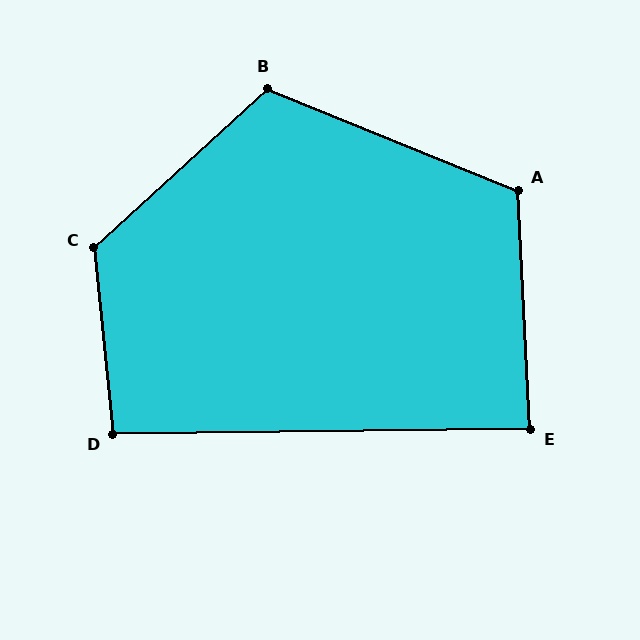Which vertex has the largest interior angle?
C, at approximately 127 degrees.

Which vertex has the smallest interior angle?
E, at approximately 88 degrees.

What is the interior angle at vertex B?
Approximately 115 degrees (obtuse).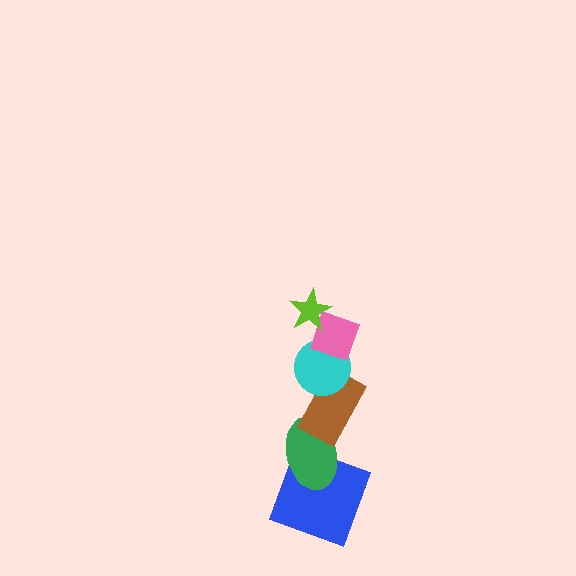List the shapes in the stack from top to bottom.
From top to bottom: the lime star, the pink diamond, the cyan circle, the brown rectangle, the green ellipse, the blue square.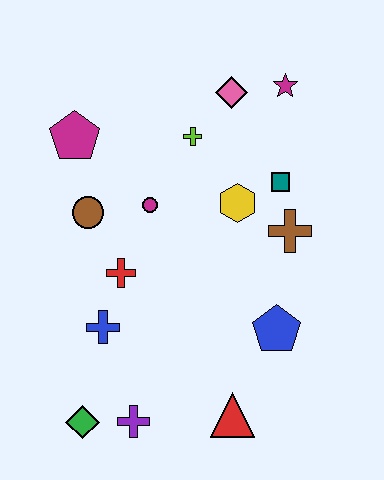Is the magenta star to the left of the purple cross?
No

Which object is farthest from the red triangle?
The magenta star is farthest from the red triangle.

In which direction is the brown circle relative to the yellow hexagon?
The brown circle is to the left of the yellow hexagon.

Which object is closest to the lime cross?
The pink diamond is closest to the lime cross.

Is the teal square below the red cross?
No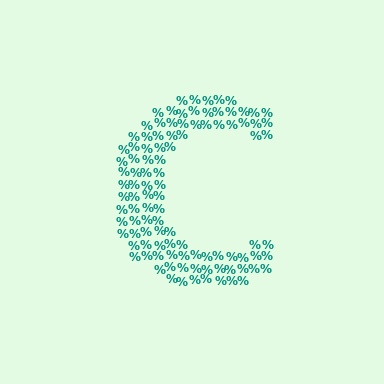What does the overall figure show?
The overall figure shows the letter C.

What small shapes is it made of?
It is made of small percent signs.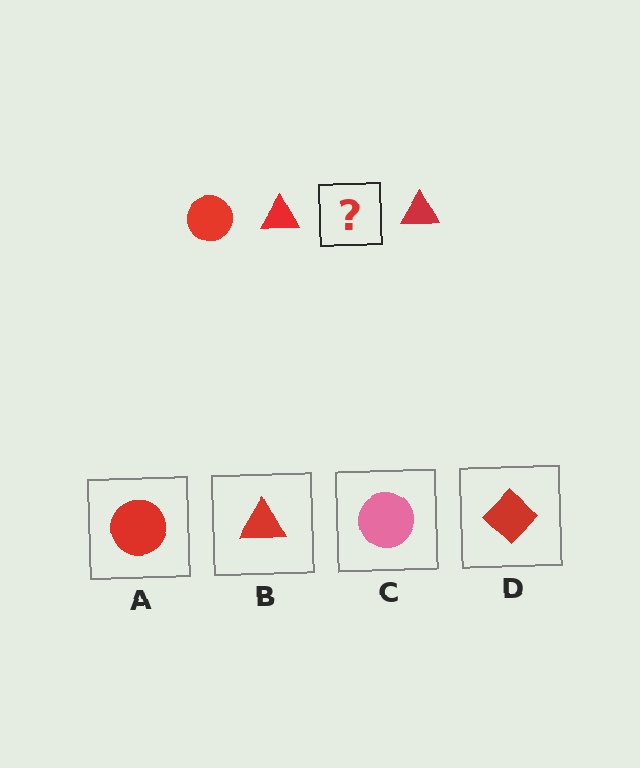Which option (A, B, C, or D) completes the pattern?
A.